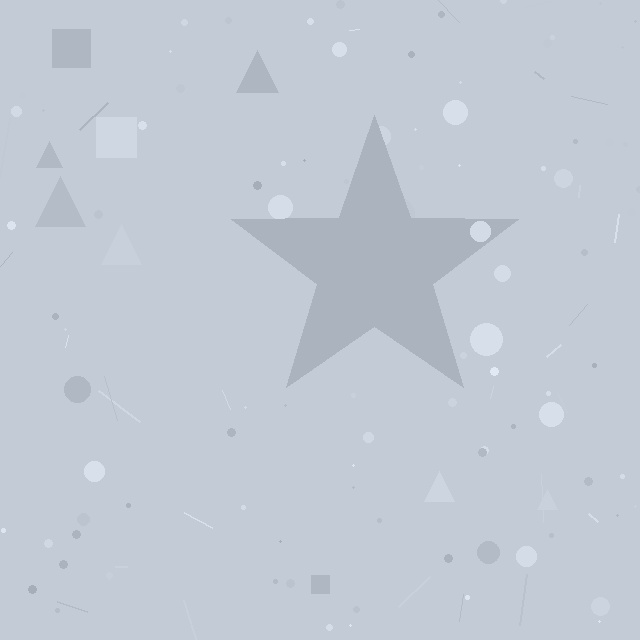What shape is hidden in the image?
A star is hidden in the image.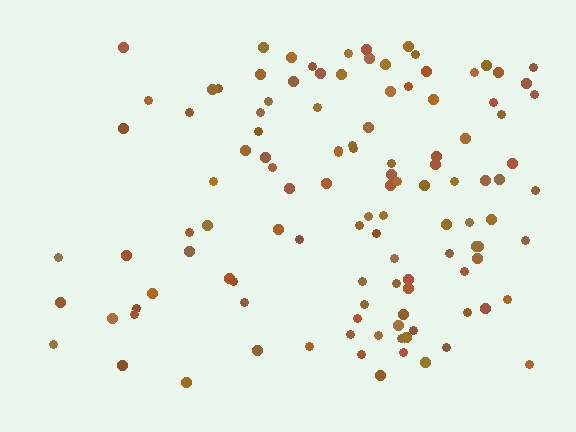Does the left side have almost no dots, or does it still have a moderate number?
Still a moderate number, just noticeably fewer than the right.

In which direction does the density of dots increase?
From left to right, with the right side densest.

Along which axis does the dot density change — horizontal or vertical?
Horizontal.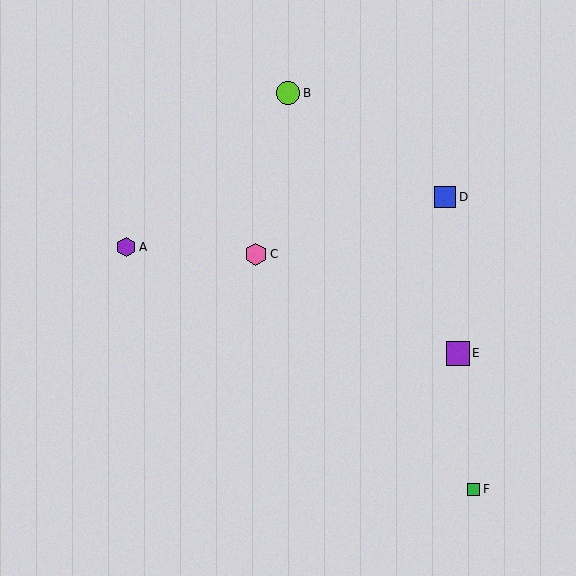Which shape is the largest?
The purple square (labeled E) is the largest.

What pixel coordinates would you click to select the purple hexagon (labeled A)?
Click at (126, 247) to select the purple hexagon A.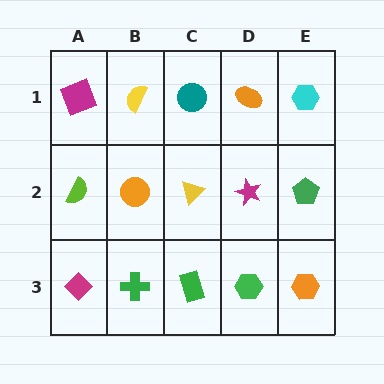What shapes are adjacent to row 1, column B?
An orange circle (row 2, column B), a magenta square (row 1, column A), a teal circle (row 1, column C).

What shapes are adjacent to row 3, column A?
A lime semicircle (row 2, column A), a green cross (row 3, column B).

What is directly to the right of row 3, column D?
An orange hexagon.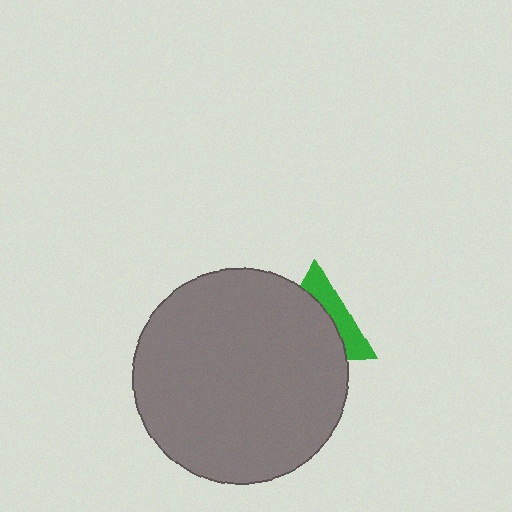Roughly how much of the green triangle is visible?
A small part of it is visible (roughly 36%).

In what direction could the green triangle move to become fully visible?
The green triangle could move toward the upper-right. That would shift it out from behind the gray circle entirely.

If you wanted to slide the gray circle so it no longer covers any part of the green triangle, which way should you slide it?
Slide it toward the lower-left — that is the most direct way to separate the two shapes.